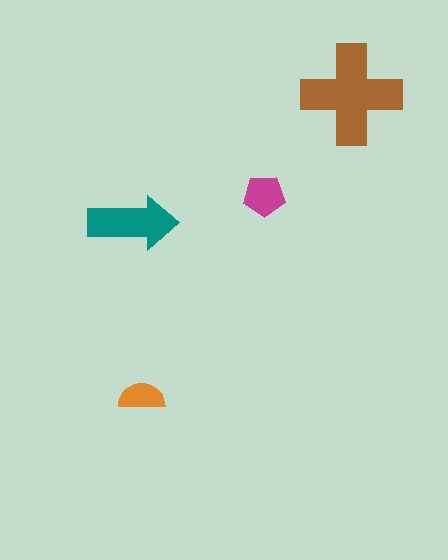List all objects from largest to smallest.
The brown cross, the teal arrow, the magenta pentagon, the orange semicircle.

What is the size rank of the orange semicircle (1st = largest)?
4th.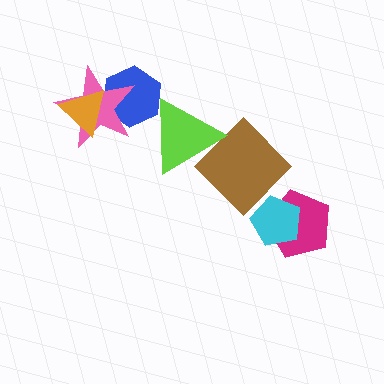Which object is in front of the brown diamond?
The lime triangle is in front of the brown diamond.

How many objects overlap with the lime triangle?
2 objects overlap with the lime triangle.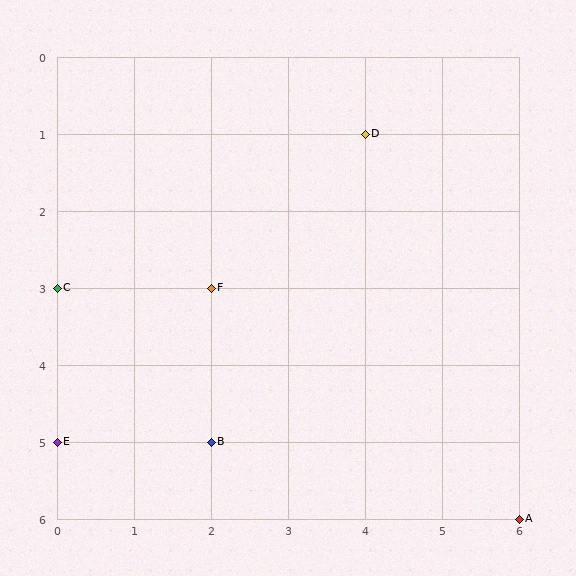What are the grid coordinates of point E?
Point E is at grid coordinates (0, 5).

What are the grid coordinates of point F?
Point F is at grid coordinates (2, 3).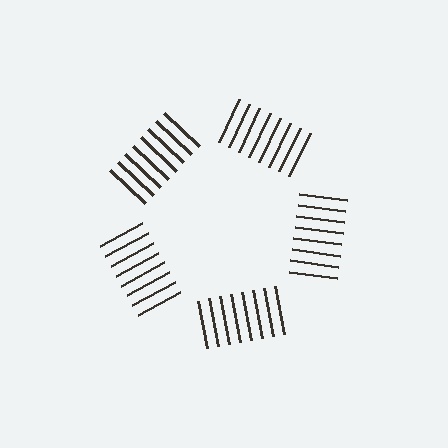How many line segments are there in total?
40 — 8 along each of the 5 edges.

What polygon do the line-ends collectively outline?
An illusory pentagon — the line segments terminate on its edges but no continuous stroke is drawn.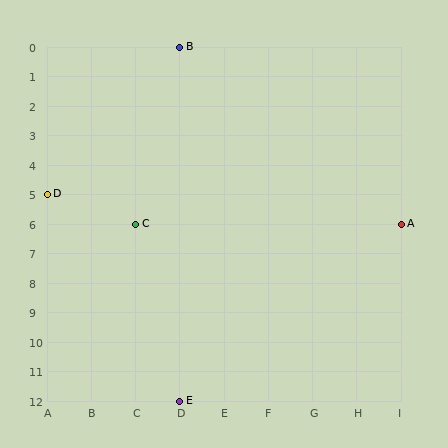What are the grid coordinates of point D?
Point D is at grid coordinates (A, 5).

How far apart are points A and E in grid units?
Points A and E are 5 columns and 6 rows apart (about 7.8 grid units diagonally).